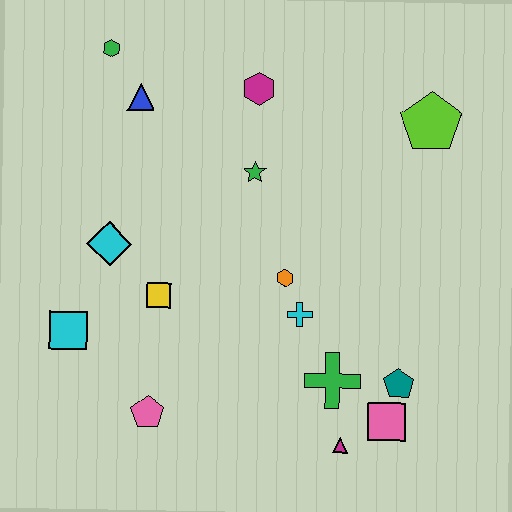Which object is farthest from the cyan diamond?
The lime pentagon is farthest from the cyan diamond.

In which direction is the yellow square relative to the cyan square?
The yellow square is to the right of the cyan square.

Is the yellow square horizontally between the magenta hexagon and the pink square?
No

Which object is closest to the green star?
The magenta hexagon is closest to the green star.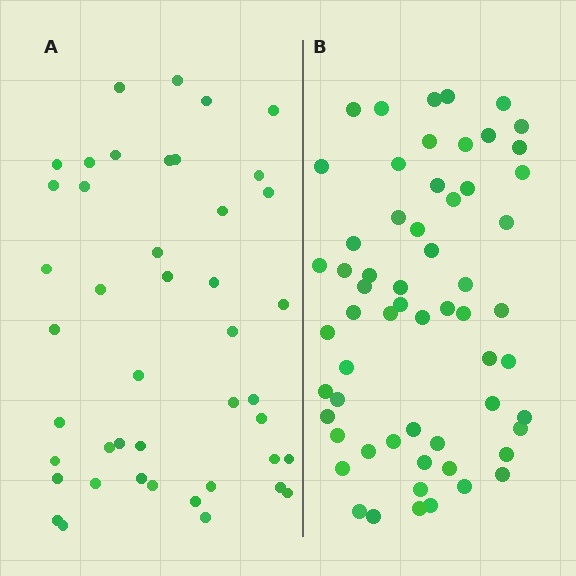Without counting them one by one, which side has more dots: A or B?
Region B (the right region) has more dots.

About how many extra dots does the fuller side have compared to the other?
Region B has approximately 15 more dots than region A.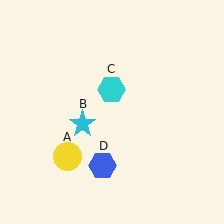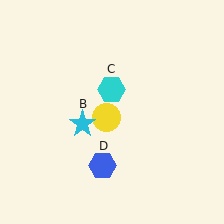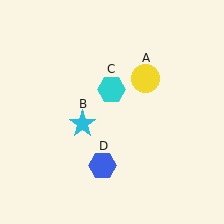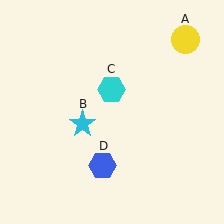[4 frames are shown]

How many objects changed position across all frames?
1 object changed position: yellow circle (object A).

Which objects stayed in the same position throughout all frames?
Cyan star (object B) and cyan hexagon (object C) and blue hexagon (object D) remained stationary.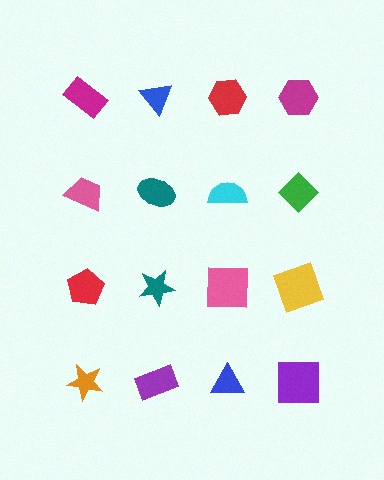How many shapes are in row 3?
4 shapes.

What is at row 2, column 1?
A pink trapezoid.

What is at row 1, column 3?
A red hexagon.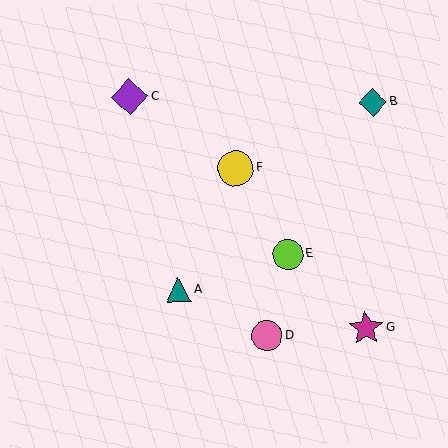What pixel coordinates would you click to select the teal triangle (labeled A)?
Click at (178, 290) to select the teal triangle A.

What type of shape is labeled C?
Shape C is a purple diamond.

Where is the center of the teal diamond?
The center of the teal diamond is at (373, 102).